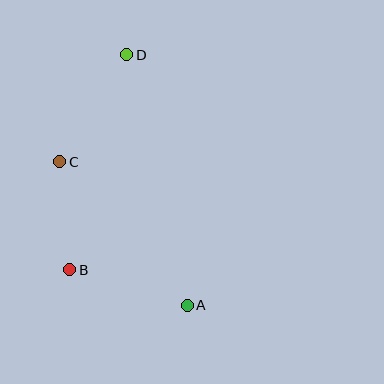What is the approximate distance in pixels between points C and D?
The distance between C and D is approximately 126 pixels.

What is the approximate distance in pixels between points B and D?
The distance between B and D is approximately 222 pixels.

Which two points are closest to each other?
Points B and C are closest to each other.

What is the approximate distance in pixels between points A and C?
The distance between A and C is approximately 192 pixels.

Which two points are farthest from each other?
Points A and D are farthest from each other.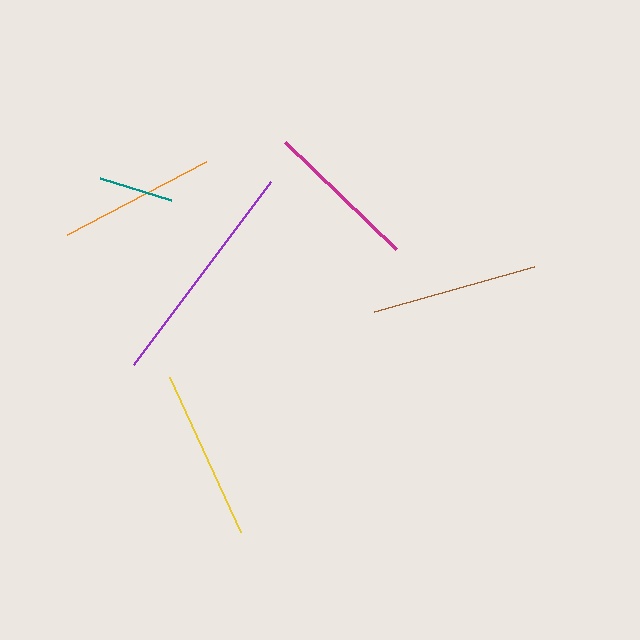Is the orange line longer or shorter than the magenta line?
The orange line is longer than the magenta line.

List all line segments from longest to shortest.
From longest to shortest: purple, yellow, brown, orange, magenta, teal.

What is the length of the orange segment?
The orange segment is approximately 157 pixels long.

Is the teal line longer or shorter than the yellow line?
The yellow line is longer than the teal line.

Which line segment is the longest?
The purple line is the longest at approximately 229 pixels.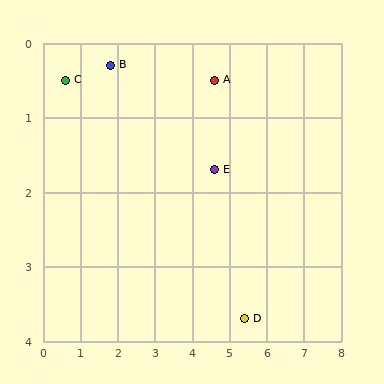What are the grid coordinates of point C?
Point C is at approximately (0.6, 0.5).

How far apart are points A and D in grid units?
Points A and D are about 3.3 grid units apart.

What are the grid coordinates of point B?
Point B is at approximately (1.8, 0.3).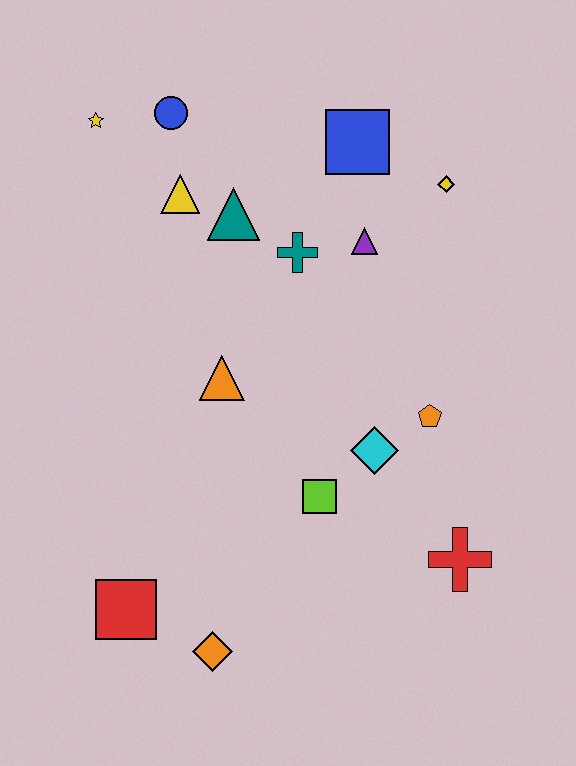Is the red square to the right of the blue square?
No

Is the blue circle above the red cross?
Yes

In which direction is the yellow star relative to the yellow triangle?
The yellow star is to the left of the yellow triangle.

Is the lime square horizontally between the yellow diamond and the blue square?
No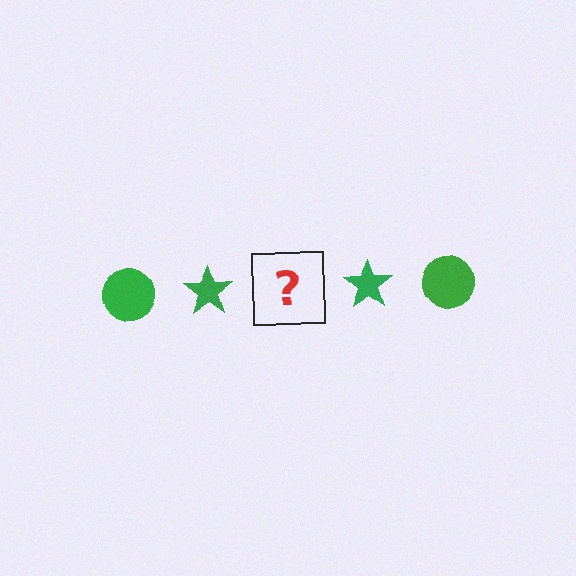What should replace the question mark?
The question mark should be replaced with a green circle.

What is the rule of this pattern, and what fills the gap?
The rule is that the pattern cycles through circle, star shapes in green. The gap should be filled with a green circle.